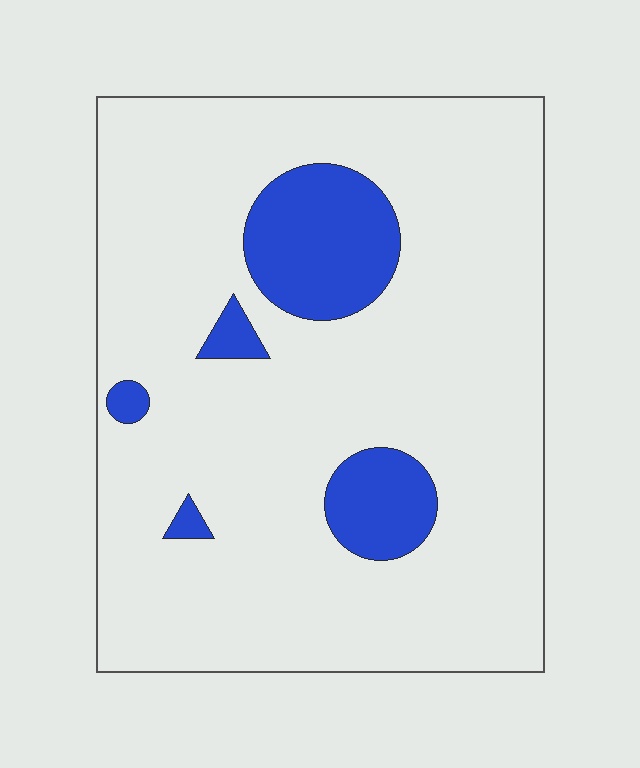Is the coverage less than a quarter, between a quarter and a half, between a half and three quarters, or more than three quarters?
Less than a quarter.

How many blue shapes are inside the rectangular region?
5.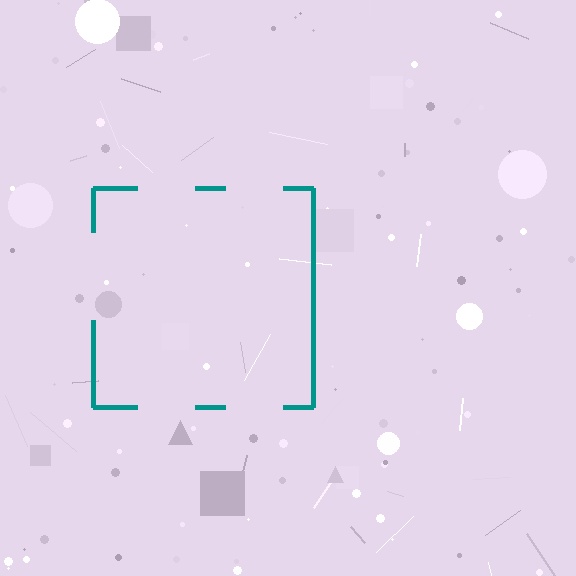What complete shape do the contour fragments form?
The contour fragments form a square.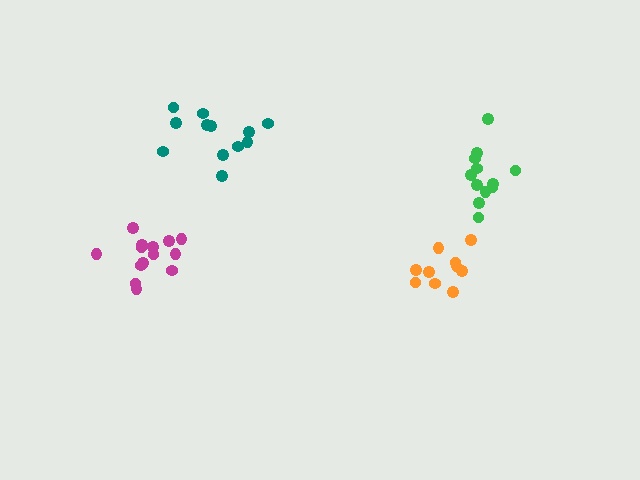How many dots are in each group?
Group 1: 14 dots, Group 2: 12 dots, Group 3: 12 dots, Group 4: 10 dots (48 total).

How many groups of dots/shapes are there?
There are 4 groups.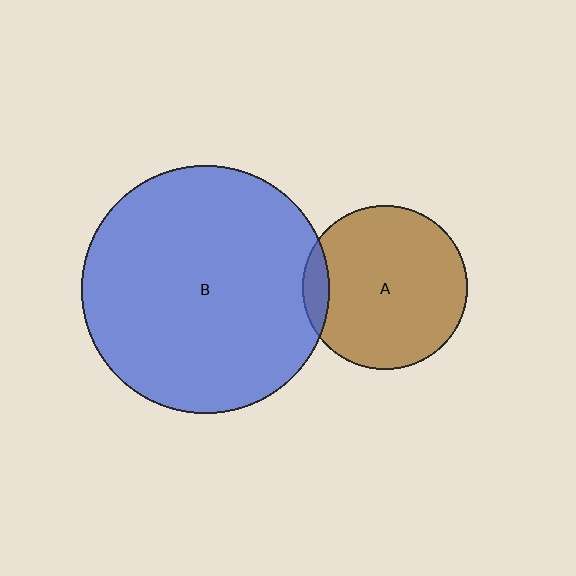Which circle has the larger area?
Circle B (blue).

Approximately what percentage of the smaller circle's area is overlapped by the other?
Approximately 10%.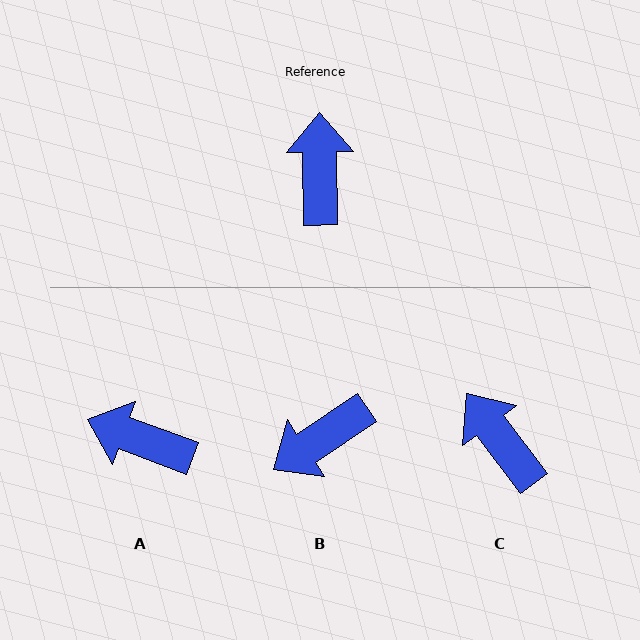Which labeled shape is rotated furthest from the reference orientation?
B, about 123 degrees away.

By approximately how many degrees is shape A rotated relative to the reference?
Approximately 69 degrees counter-clockwise.